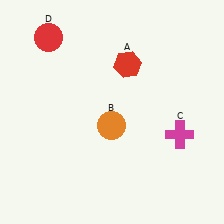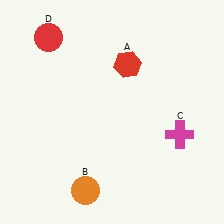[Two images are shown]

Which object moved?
The orange circle (B) moved down.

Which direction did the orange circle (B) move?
The orange circle (B) moved down.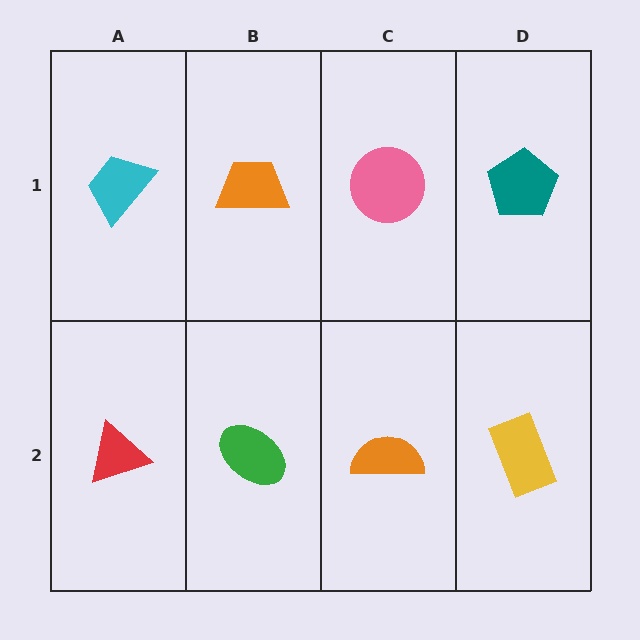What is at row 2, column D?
A yellow rectangle.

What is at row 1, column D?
A teal pentagon.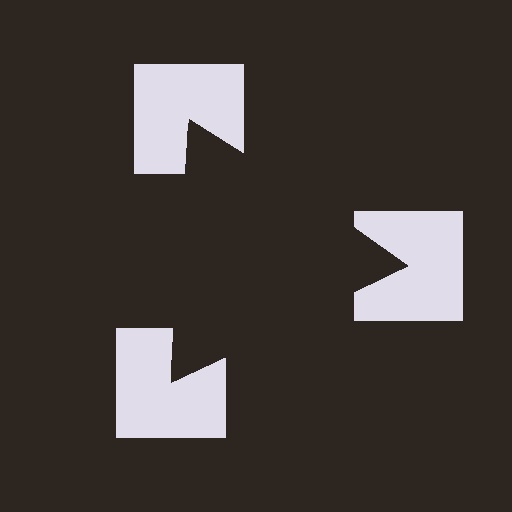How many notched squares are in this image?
There are 3 — one at each vertex of the illusory triangle.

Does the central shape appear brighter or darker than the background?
It typically appears slightly darker than the background, even though no actual brightness change is drawn.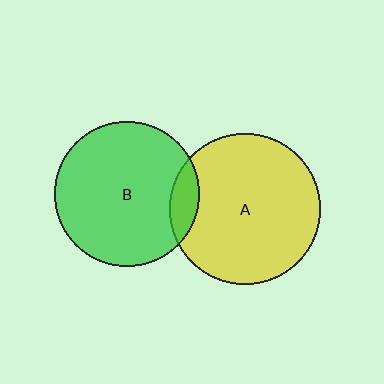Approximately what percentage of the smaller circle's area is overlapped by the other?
Approximately 10%.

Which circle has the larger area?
Circle A (yellow).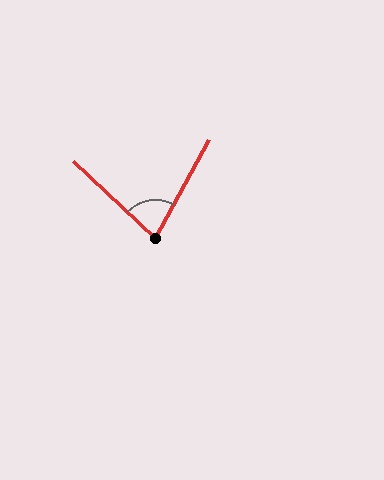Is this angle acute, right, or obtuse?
It is acute.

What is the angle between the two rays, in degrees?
Approximately 75 degrees.